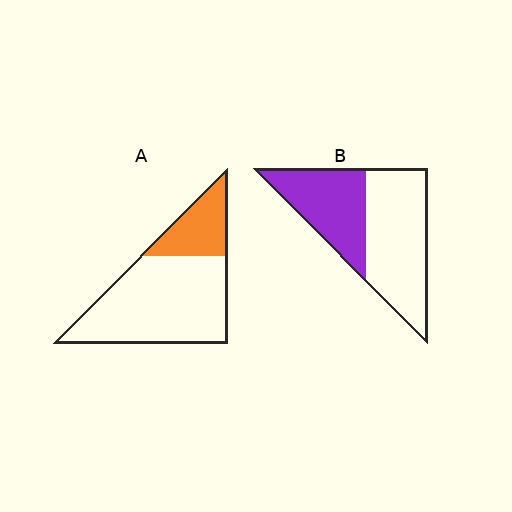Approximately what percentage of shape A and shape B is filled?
A is approximately 25% and B is approximately 40%.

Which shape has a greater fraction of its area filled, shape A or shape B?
Shape B.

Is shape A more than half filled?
No.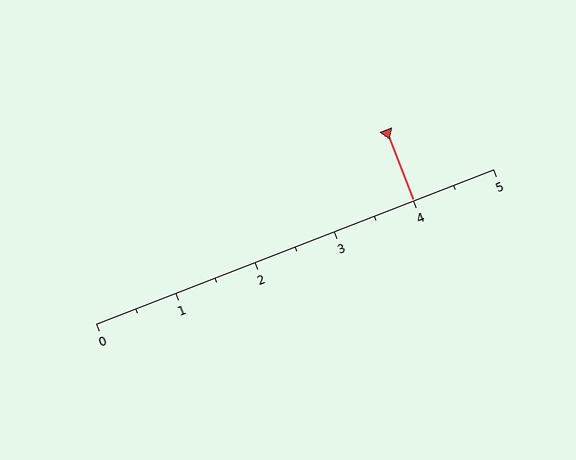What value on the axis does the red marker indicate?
The marker indicates approximately 4.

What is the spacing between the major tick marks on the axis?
The major ticks are spaced 1 apart.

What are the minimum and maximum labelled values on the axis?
The axis runs from 0 to 5.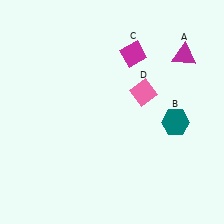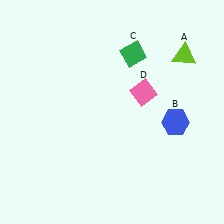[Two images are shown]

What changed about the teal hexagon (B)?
In Image 1, B is teal. In Image 2, it changed to blue.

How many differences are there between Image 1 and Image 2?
There are 3 differences between the two images.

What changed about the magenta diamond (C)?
In Image 1, C is magenta. In Image 2, it changed to green.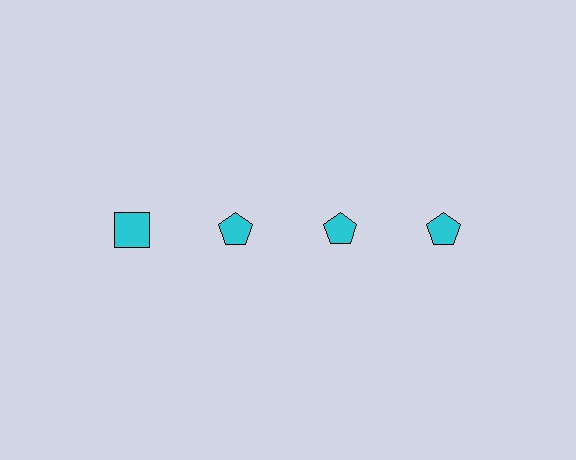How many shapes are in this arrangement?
There are 4 shapes arranged in a grid pattern.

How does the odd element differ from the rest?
It has a different shape: square instead of pentagon.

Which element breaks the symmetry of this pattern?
The cyan square in the top row, leftmost column breaks the symmetry. All other shapes are cyan pentagons.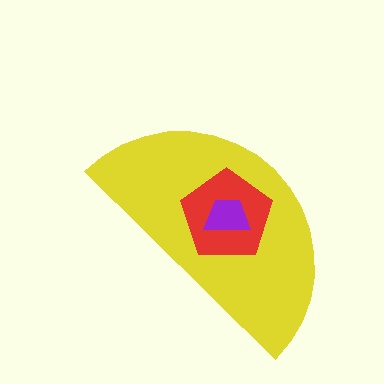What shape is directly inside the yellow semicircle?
The red pentagon.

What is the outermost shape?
The yellow semicircle.